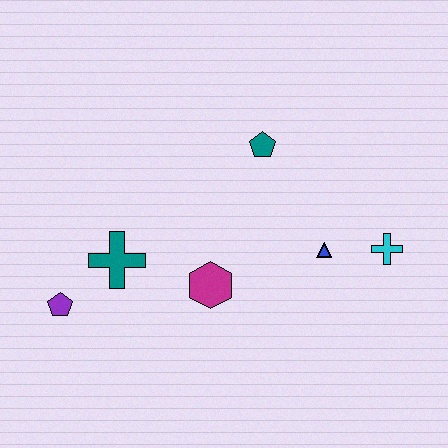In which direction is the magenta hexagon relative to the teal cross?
The magenta hexagon is to the right of the teal cross.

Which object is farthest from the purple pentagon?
The cyan cross is farthest from the purple pentagon.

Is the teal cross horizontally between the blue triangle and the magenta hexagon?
No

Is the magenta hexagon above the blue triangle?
No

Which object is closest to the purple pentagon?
The teal cross is closest to the purple pentagon.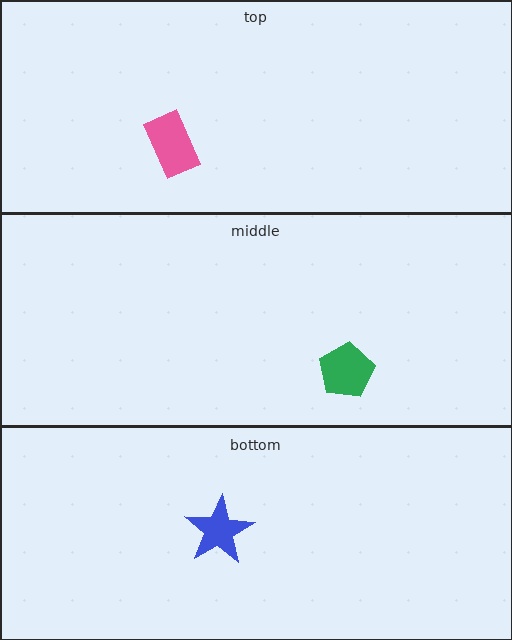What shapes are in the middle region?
The green pentagon.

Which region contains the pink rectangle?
The top region.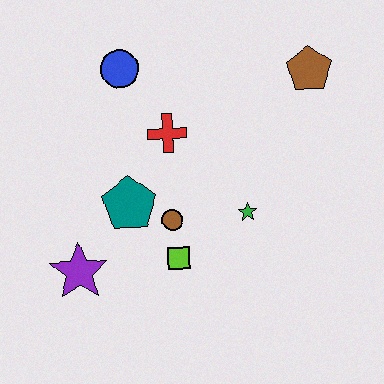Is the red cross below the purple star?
No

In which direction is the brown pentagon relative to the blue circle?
The brown pentagon is to the right of the blue circle.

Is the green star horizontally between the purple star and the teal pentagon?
No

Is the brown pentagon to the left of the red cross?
No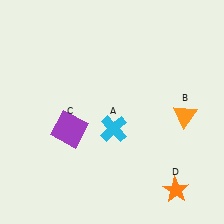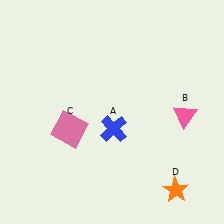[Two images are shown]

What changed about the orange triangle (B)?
In Image 1, B is orange. In Image 2, it changed to pink.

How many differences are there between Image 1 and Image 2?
There are 3 differences between the two images.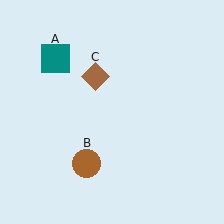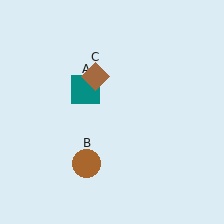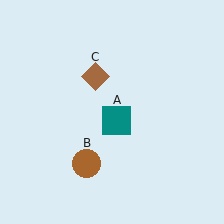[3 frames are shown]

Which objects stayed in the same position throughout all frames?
Brown circle (object B) and brown diamond (object C) remained stationary.